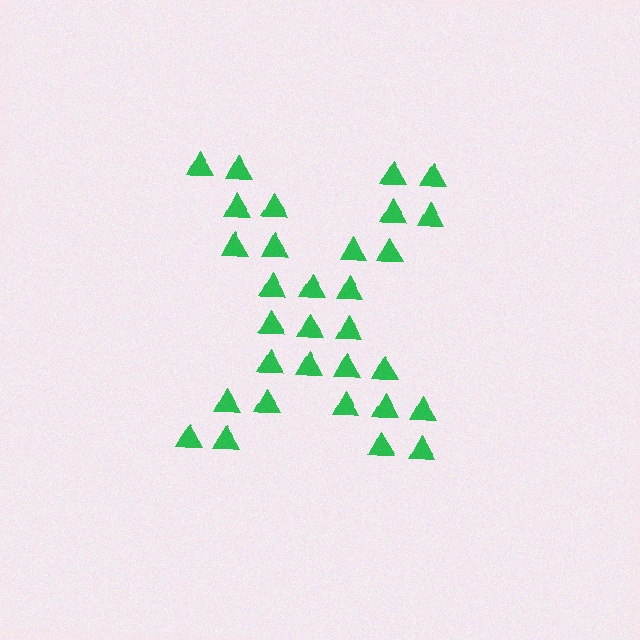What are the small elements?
The small elements are triangles.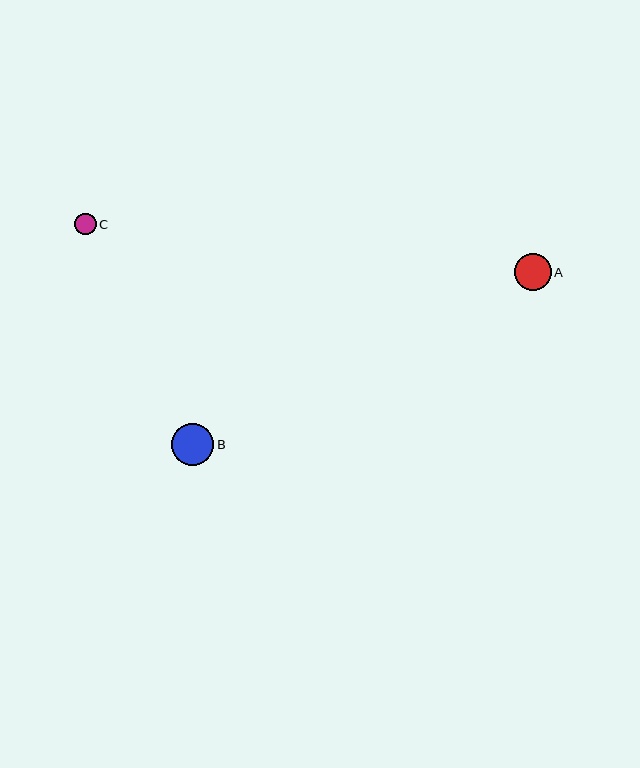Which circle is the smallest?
Circle C is the smallest with a size of approximately 21 pixels.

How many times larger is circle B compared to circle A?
Circle B is approximately 1.2 times the size of circle A.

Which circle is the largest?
Circle B is the largest with a size of approximately 43 pixels.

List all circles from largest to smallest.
From largest to smallest: B, A, C.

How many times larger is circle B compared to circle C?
Circle B is approximately 2.0 times the size of circle C.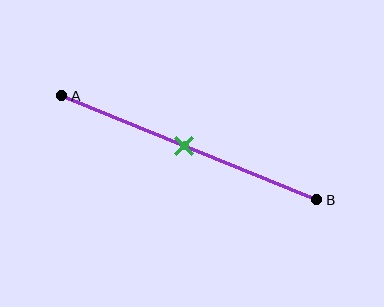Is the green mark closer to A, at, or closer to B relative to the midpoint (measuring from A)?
The green mark is approximately at the midpoint of segment AB.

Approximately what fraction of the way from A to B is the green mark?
The green mark is approximately 50% of the way from A to B.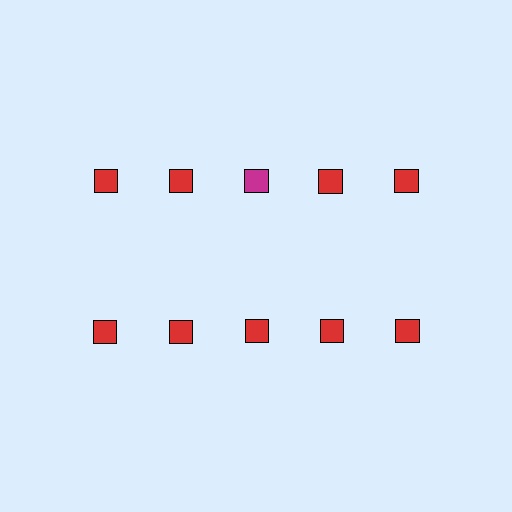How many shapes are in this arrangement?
There are 10 shapes arranged in a grid pattern.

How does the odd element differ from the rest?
It has a different color: magenta instead of red.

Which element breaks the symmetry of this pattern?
The magenta square in the top row, center column breaks the symmetry. All other shapes are red squares.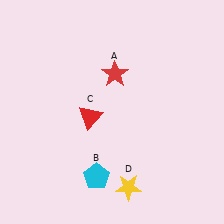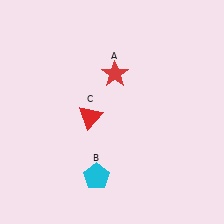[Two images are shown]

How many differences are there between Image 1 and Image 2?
There is 1 difference between the two images.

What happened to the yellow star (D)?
The yellow star (D) was removed in Image 2. It was in the bottom-right area of Image 1.